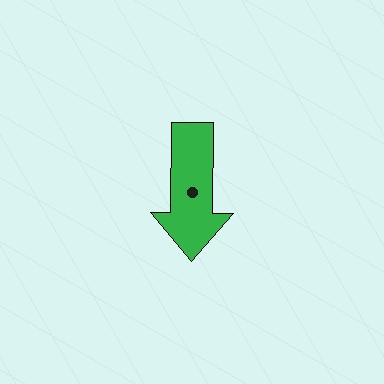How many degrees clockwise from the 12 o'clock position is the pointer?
Approximately 180 degrees.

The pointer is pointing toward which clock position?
Roughly 6 o'clock.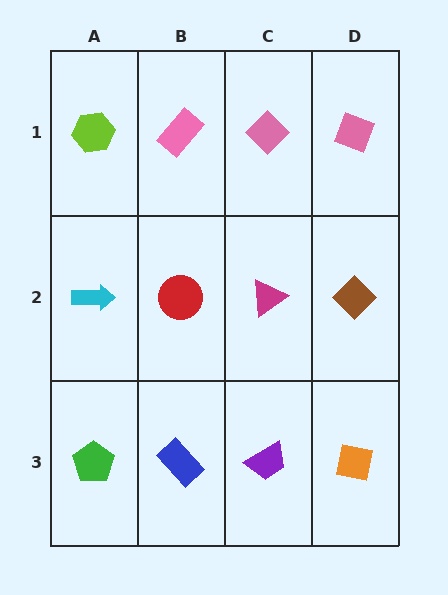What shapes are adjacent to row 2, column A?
A lime hexagon (row 1, column A), a green pentagon (row 3, column A), a red circle (row 2, column B).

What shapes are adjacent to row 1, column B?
A red circle (row 2, column B), a lime hexagon (row 1, column A), a pink diamond (row 1, column C).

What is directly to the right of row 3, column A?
A blue rectangle.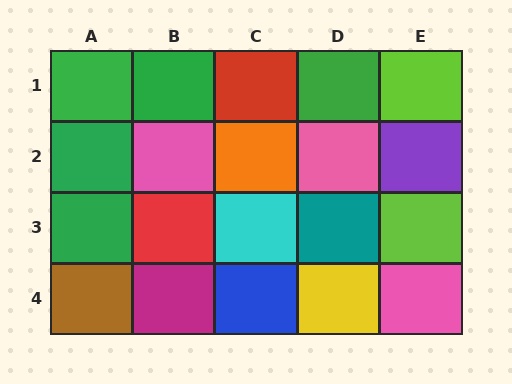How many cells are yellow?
1 cell is yellow.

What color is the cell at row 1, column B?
Green.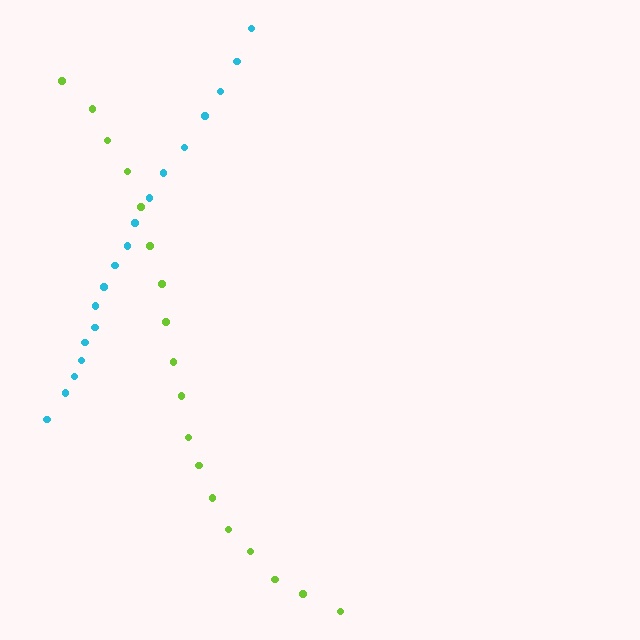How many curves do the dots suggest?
There are 2 distinct paths.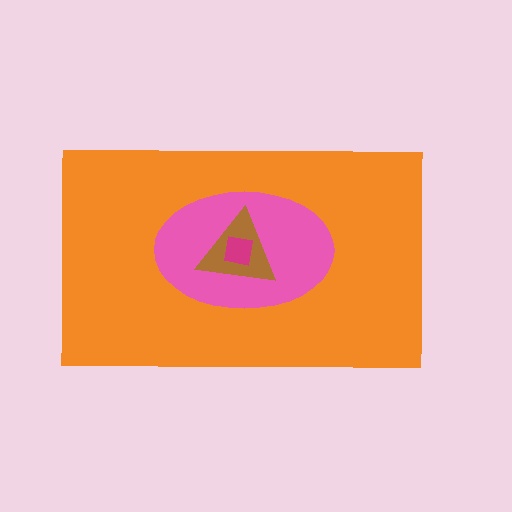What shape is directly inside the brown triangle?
The magenta square.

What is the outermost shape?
The orange rectangle.